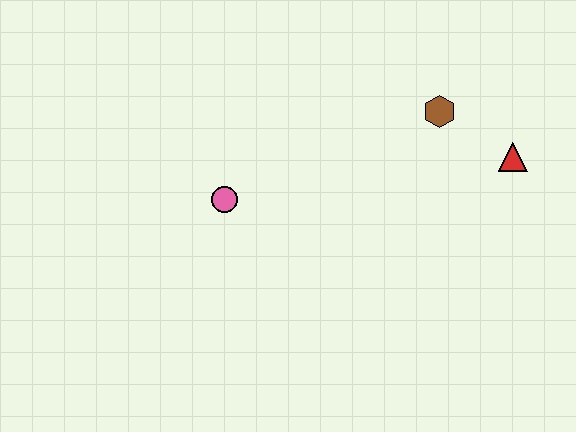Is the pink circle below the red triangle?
Yes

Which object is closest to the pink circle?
The brown hexagon is closest to the pink circle.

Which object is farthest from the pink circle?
The red triangle is farthest from the pink circle.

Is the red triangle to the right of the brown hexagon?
Yes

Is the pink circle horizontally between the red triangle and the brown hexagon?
No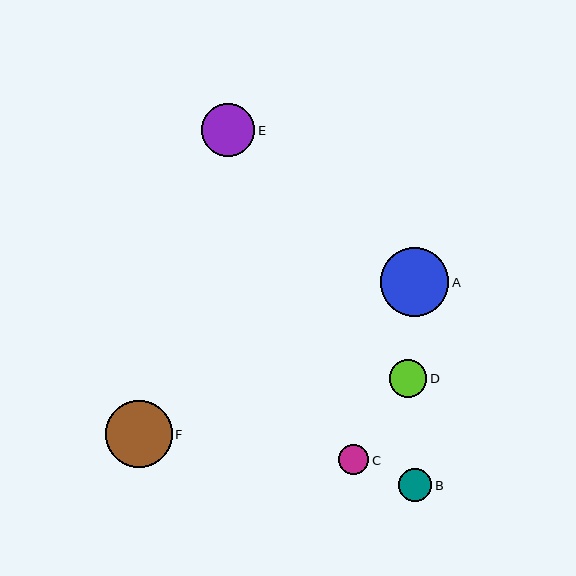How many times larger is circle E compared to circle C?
Circle E is approximately 1.7 times the size of circle C.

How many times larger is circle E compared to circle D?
Circle E is approximately 1.4 times the size of circle D.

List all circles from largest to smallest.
From largest to smallest: A, F, E, D, B, C.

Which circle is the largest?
Circle A is the largest with a size of approximately 68 pixels.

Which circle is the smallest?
Circle C is the smallest with a size of approximately 30 pixels.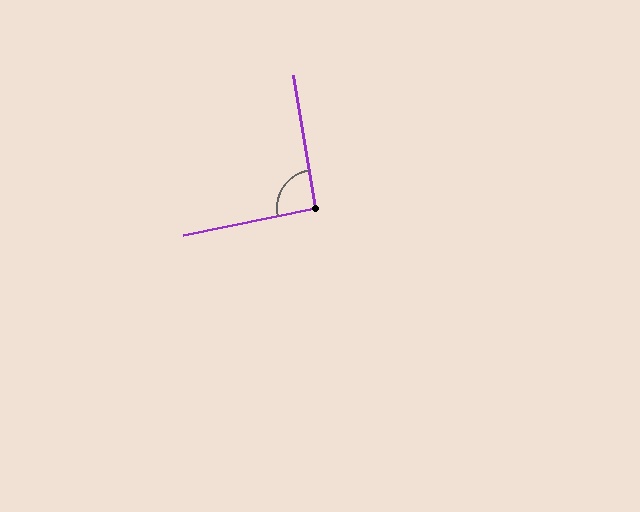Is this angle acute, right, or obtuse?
It is approximately a right angle.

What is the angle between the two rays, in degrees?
Approximately 93 degrees.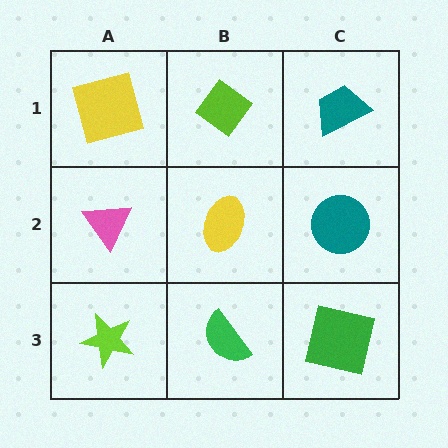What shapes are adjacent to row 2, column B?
A lime diamond (row 1, column B), a green semicircle (row 3, column B), a pink triangle (row 2, column A), a teal circle (row 2, column C).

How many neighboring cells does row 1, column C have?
2.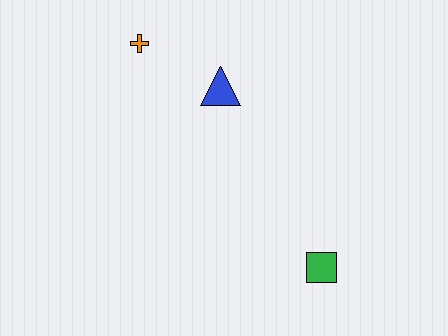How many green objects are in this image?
There is 1 green object.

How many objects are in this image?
There are 3 objects.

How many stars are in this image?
There are no stars.